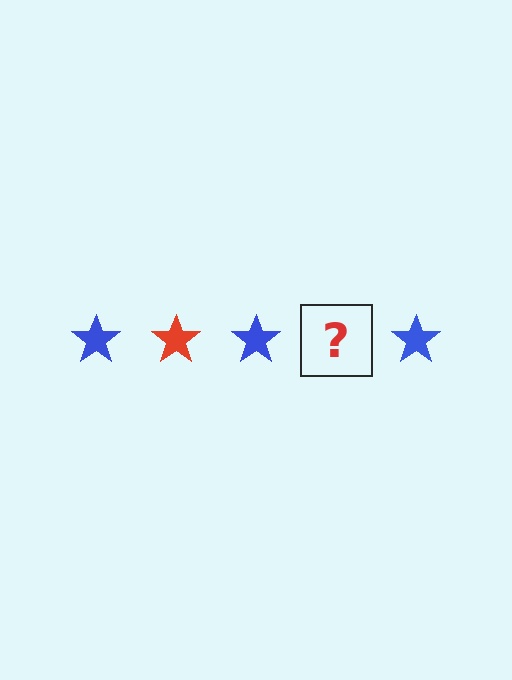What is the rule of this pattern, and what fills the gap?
The rule is that the pattern cycles through blue, red stars. The gap should be filled with a red star.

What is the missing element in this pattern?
The missing element is a red star.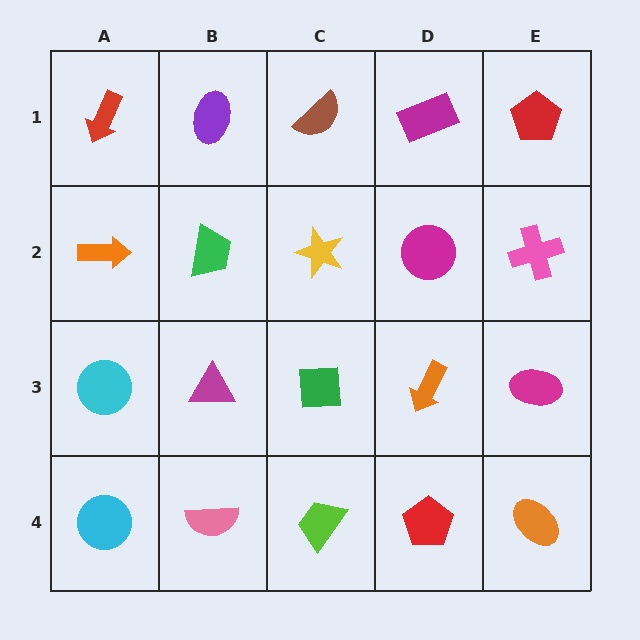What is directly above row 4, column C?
A green square.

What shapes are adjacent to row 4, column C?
A green square (row 3, column C), a pink semicircle (row 4, column B), a red pentagon (row 4, column D).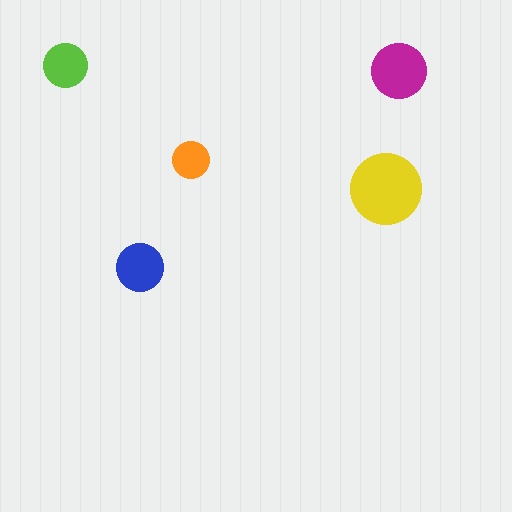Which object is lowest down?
The blue circle is bottommost.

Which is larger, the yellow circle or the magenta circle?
The yellow one.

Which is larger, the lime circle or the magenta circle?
The magenta one.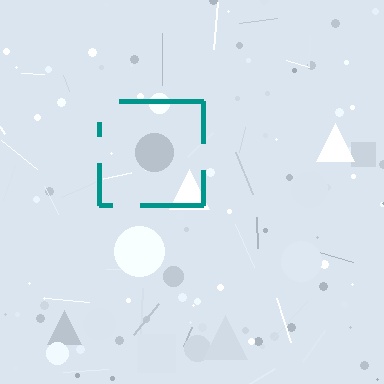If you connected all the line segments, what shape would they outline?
They would outline a square.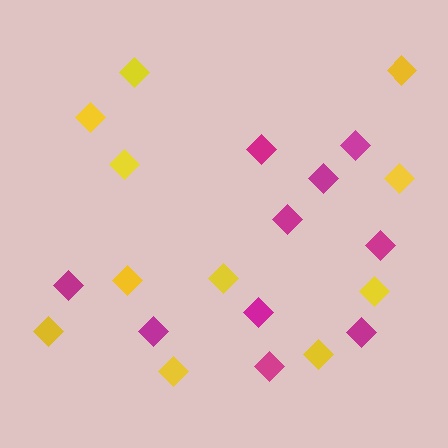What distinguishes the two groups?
There are 2 groups: one group of magenta diamonds (10) and one group of yellow diamonds (11).